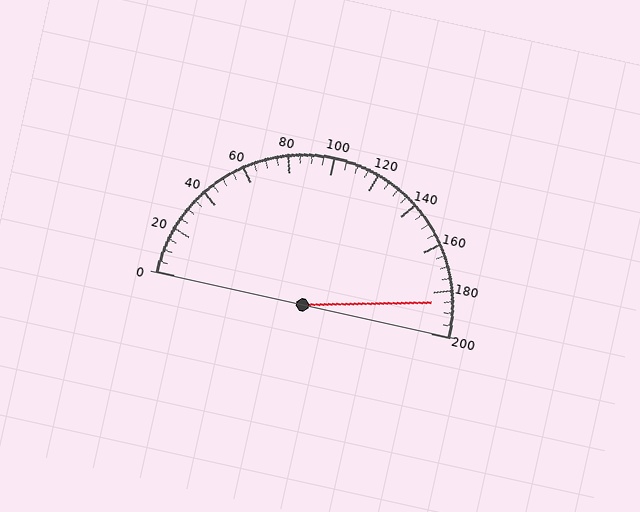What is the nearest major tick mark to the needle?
The nearest major tick mark is 180.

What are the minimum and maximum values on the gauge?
The gauge ranges from 0 to 200.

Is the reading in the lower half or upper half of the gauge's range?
The reading is in the upper half of the range (0 to 200).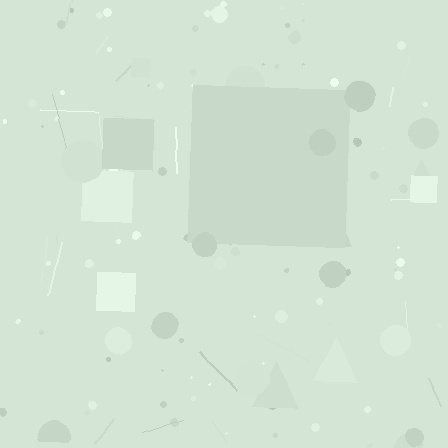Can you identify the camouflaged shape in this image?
The camouflaged shape is a square.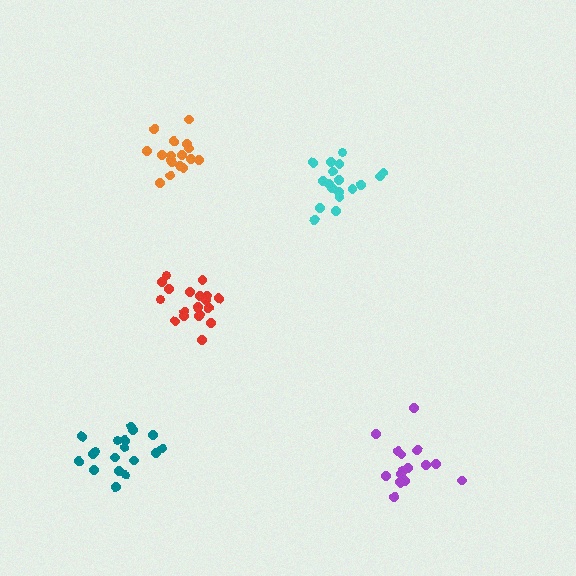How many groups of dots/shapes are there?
There are 5 groups.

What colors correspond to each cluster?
The clusters are colored: purple, orange, cyan, red, teal.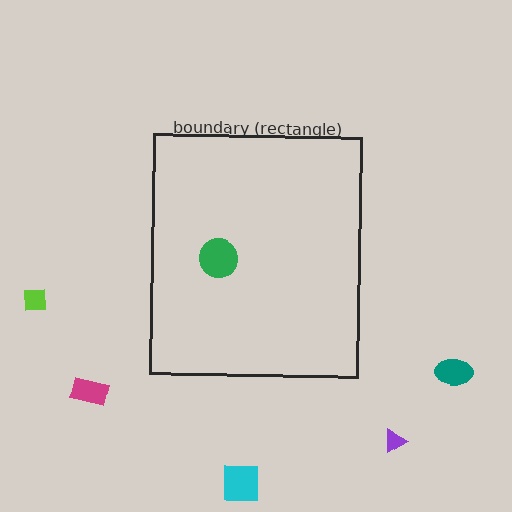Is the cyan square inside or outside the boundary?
Outside.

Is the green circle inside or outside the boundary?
Inside.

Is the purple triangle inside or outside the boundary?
Outside.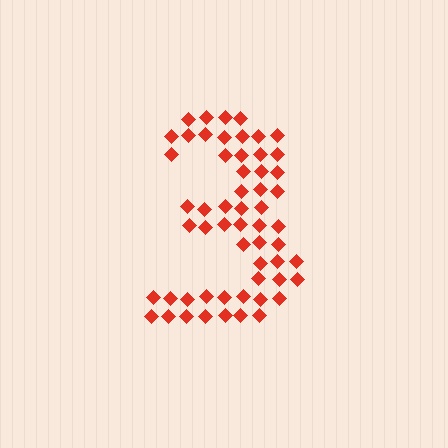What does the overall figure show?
The overall figure shows the digit 3.